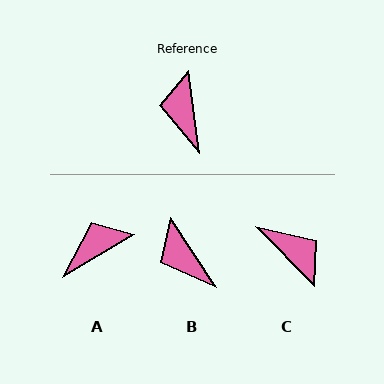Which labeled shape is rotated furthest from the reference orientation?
C, about 143 degrees away.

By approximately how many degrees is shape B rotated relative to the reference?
Approximately 26 degrees counter-clockwise.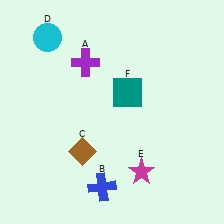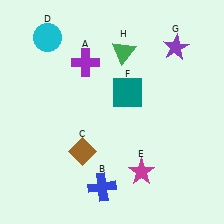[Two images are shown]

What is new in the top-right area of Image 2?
A purple star (G) was added in the top-right area of Image 2.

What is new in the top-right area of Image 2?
A green triangle (H) was added in the top-right area of Image 2.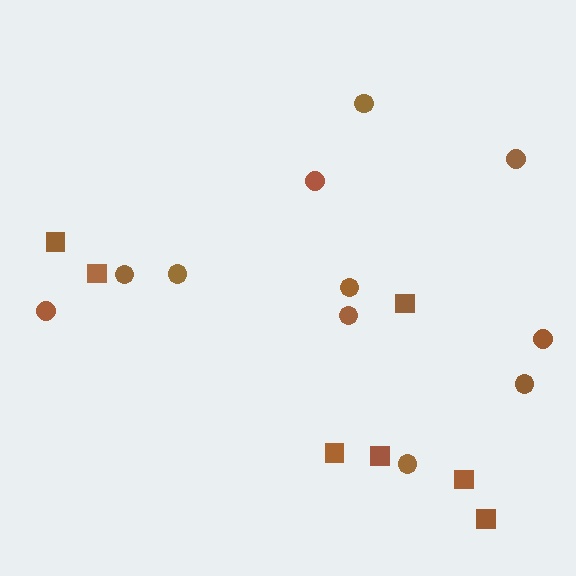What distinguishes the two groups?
There are 2 groups: one group of squares (7) and one group of circles (11).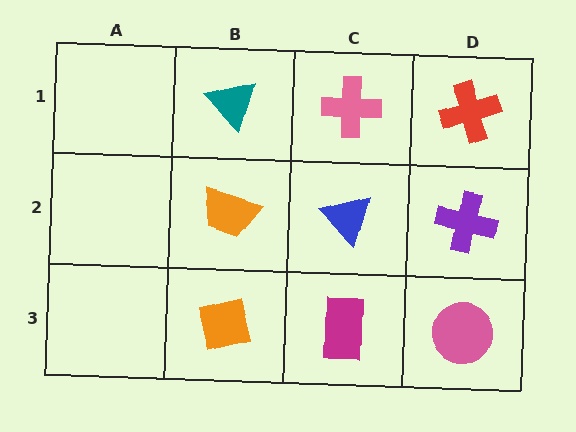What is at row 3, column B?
An orange square.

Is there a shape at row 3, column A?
No, that cell is empty.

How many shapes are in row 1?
3 shapes.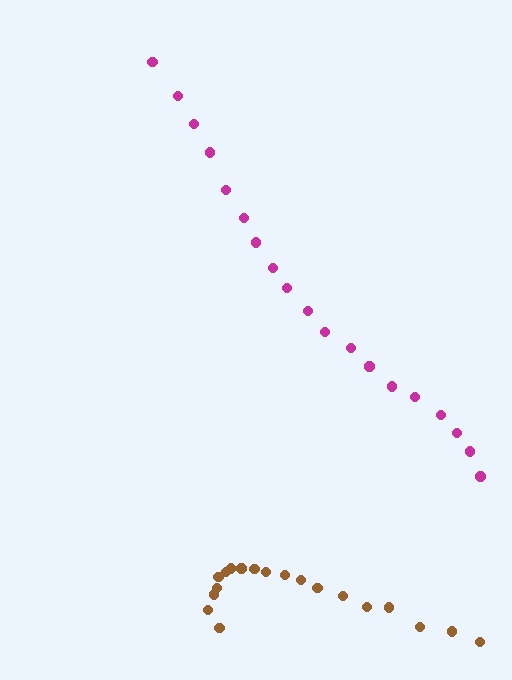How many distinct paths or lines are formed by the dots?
There are 2 distinct paths.